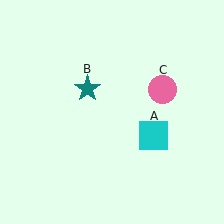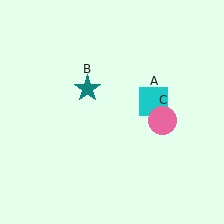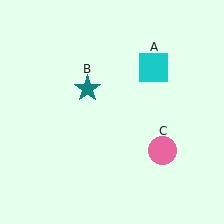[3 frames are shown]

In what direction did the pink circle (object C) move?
The pink circle (object C) moved down.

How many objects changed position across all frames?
2 objects changed position: cyan square (object A), pink circle (object C).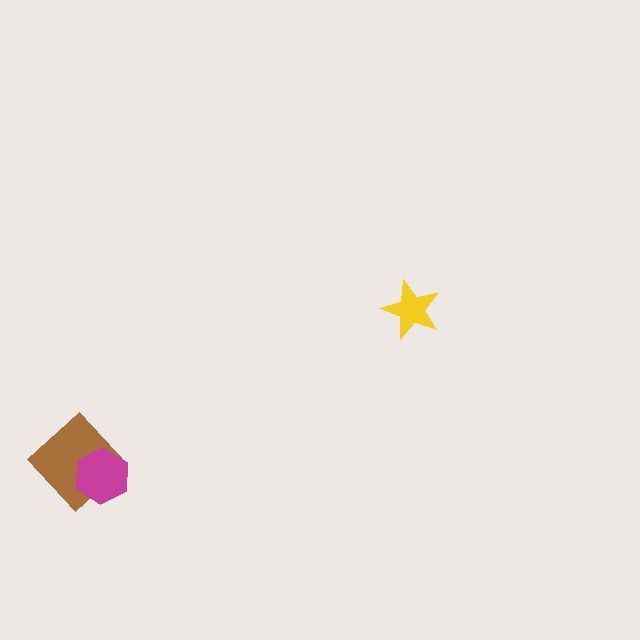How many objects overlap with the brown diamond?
1 object overlaps with the brown diamond.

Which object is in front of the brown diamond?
The magenta hexagon is in front of the brown diamond.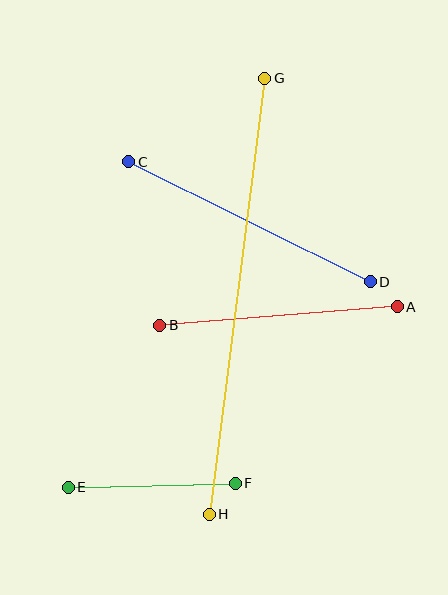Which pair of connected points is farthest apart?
Points G and H are farthest apart.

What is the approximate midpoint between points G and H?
The midpoint is at approximately (237, 296) pixels.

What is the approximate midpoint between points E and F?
The midpoint is at approximately (152, 485) pixels.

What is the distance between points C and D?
The distance is approximately 269 pixels.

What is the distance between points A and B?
The distance is approximately 238 pixels.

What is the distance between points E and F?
The distance is approximately 167 pixels.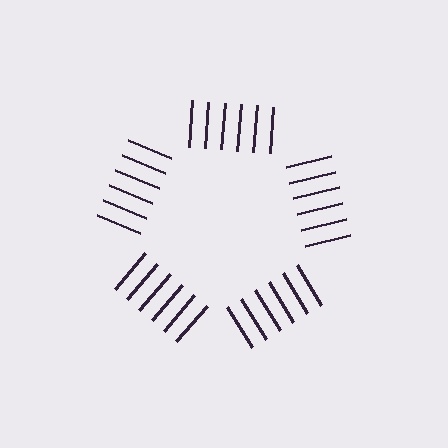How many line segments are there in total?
30 — 6 along each of the 5 edges.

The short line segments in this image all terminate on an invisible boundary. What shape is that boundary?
An illusory pentagon — the line segments terminate on its edges but no continuous stroke is drawn.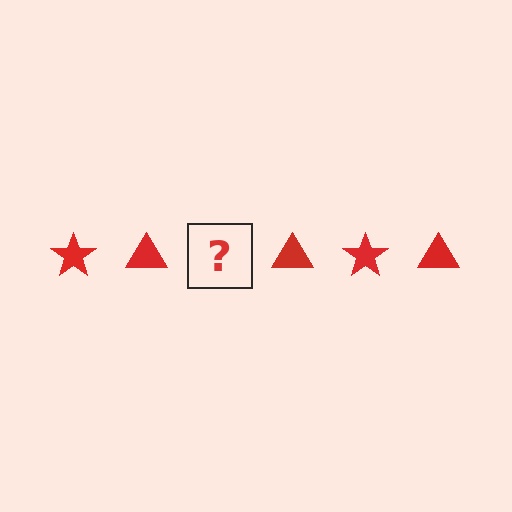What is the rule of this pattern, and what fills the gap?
The rule is that the pattern cycles through star, triangle shapes in red. The gap should be filled with a red star.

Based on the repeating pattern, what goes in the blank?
The blank should be a red star.